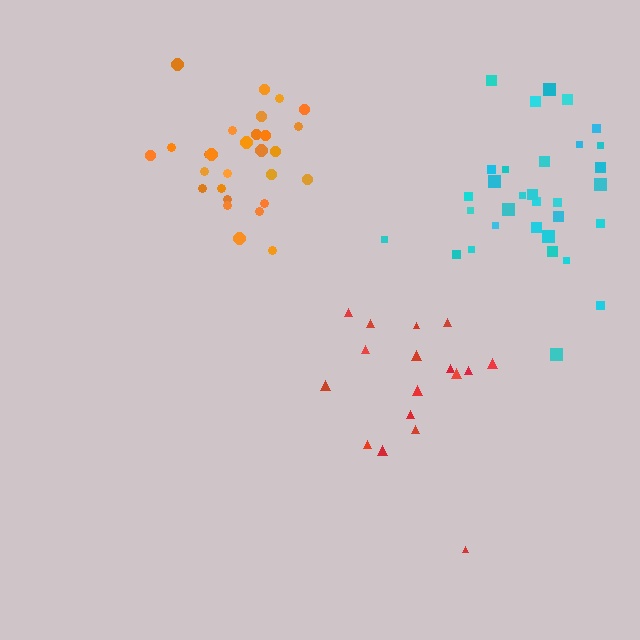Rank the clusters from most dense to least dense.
orange, red, cyan.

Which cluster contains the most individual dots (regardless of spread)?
Cyan (32).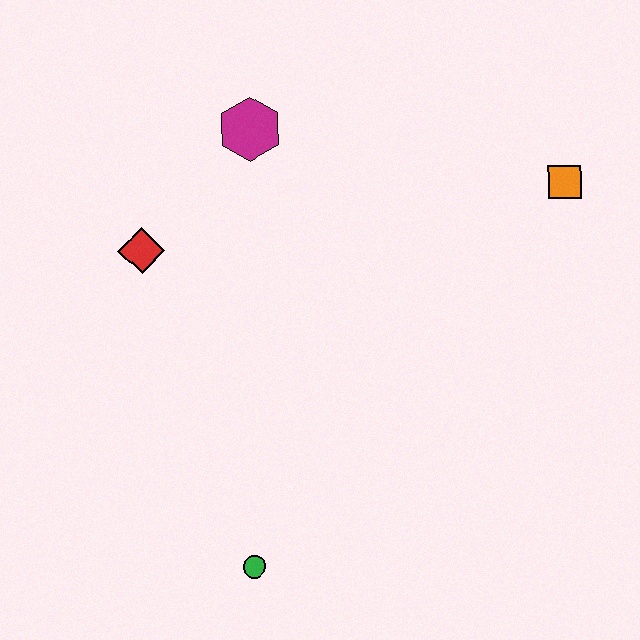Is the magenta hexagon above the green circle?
Yes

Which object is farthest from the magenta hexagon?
The green circle is farthest from the magenta hexagon.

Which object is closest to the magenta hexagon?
The red diamond is closest to the magenta hexagon.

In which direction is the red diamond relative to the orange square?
The red diamond is to the left of the orange square.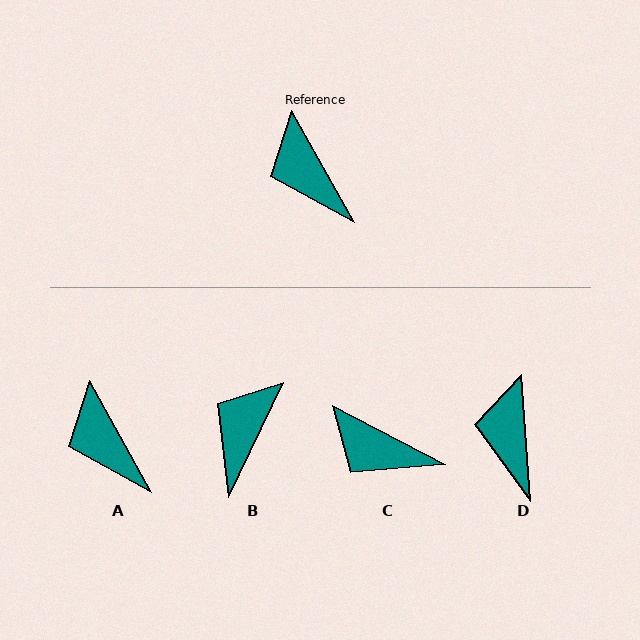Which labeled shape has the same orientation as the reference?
A.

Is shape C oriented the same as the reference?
No, it is off by about 33 degrees.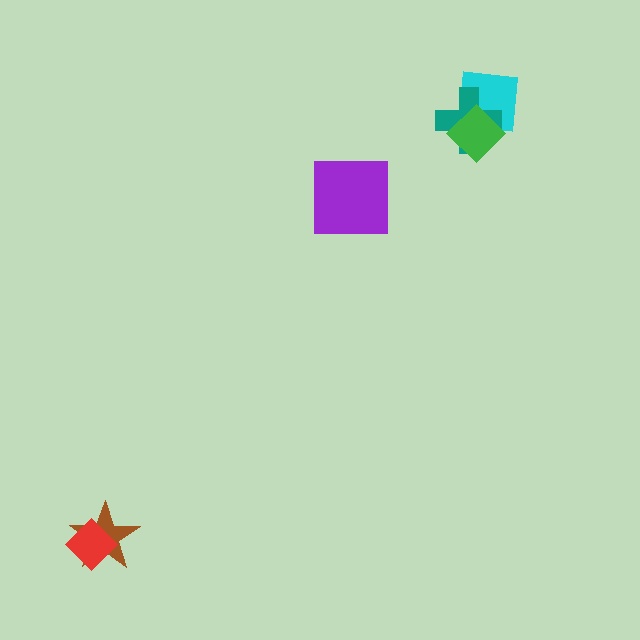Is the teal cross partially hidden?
Yes, it is partially covered by another shape.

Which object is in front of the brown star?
The red diamond is in front of the brown star.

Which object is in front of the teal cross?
The green diamond is in front of the teal cross.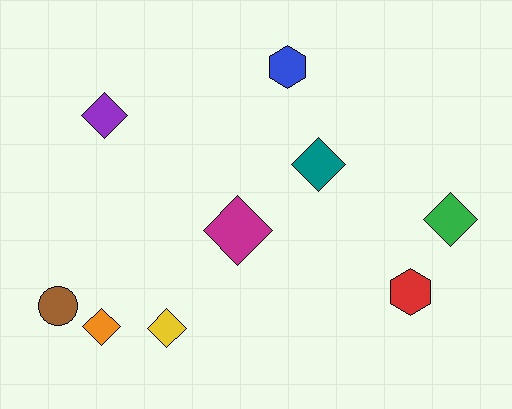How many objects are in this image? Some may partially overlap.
There are 9 objects.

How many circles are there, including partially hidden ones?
There is 1 circle.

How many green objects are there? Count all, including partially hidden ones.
There is 1 green object.